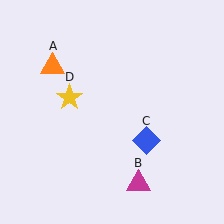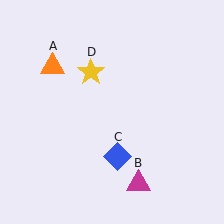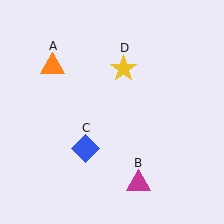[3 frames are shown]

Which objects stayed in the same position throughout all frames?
Orange triangle (object A) and magenta triangle (object B) remained stationary.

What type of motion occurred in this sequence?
The blue diamond (object C), yellow star (object D) rotated clockwise around the center of the scene.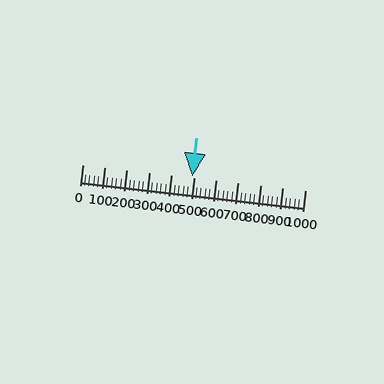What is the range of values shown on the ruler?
The ruler shows values from 0 to 1000.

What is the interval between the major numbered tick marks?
The major tick marks are spaced 100 units apart.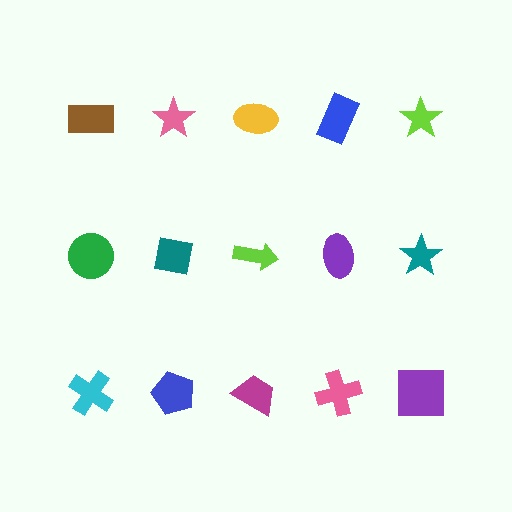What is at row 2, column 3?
A lime arrow.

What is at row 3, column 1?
A cyan cross.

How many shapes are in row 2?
5 shapes.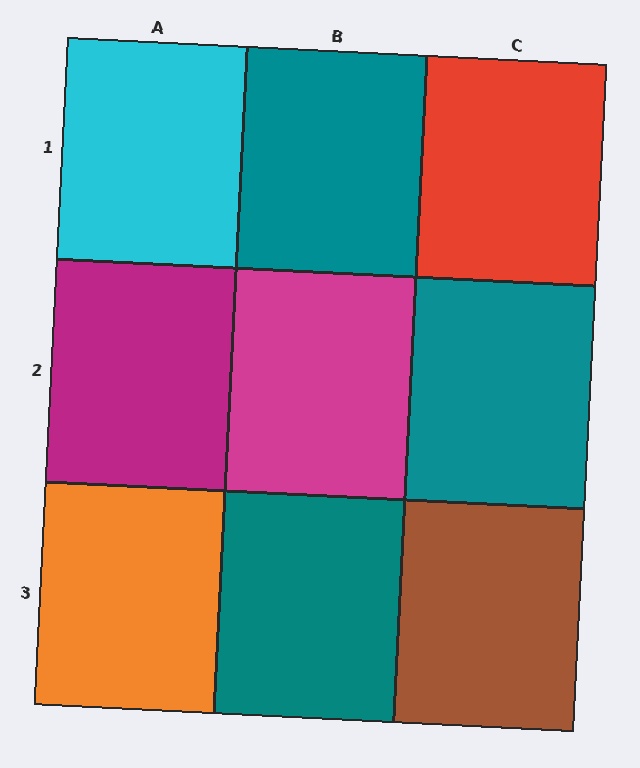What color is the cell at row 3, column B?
Teal.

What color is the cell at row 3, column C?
Brown.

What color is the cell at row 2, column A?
Magenta.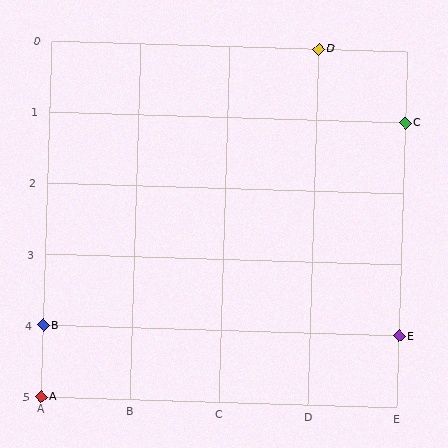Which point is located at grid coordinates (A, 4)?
Point B is at (A, 4).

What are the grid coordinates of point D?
Point D is at grid coordinates (D, 0).